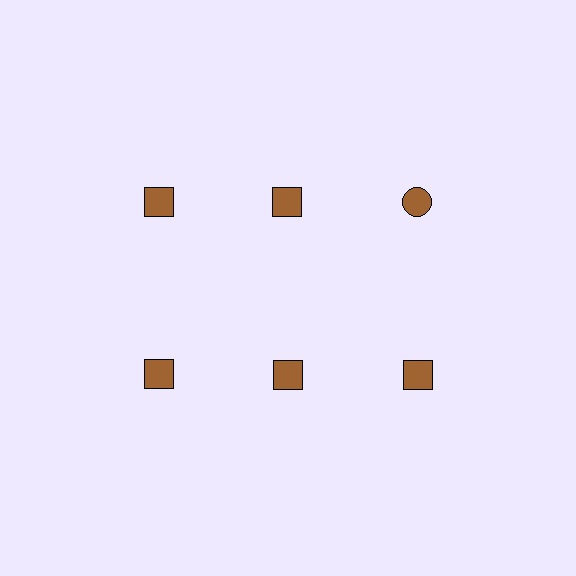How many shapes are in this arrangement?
There are 6 shapes arranged in a grid pattern.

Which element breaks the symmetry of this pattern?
The brown circle in the top row, center column breaks the symmetry. All other shapes are brown squares.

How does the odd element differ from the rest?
It has a different shape: circle instead of square.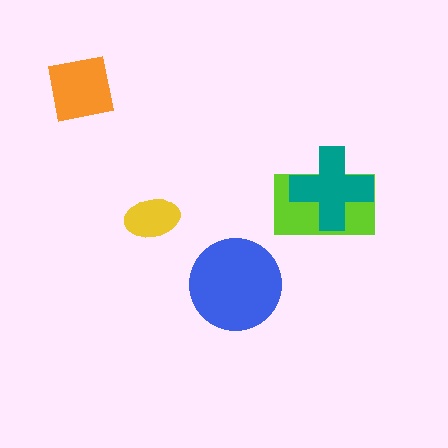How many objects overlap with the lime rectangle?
1 object overlaps with the lime rectangle.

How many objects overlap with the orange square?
0 objects overlap with the orange square.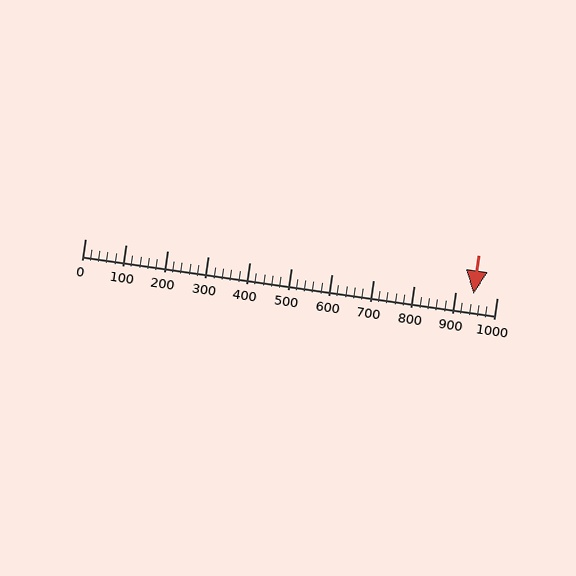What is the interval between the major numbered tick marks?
The major tick marks are spaced 100 units apart.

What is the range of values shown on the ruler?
The ruler shows values from 0 to 1000.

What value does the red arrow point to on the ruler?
The red arrow points to approximately 944.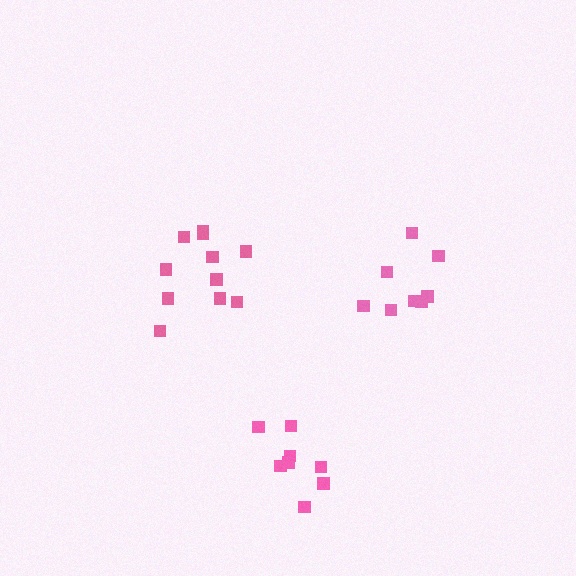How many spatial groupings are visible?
There are 3 spatial groupings.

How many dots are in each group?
Group 1: 11 dots, Group 2: 8 dots, Group 3: 8 dots (27 total).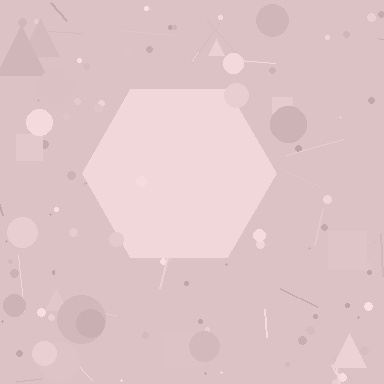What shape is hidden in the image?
A hexagon is hidden in the image.